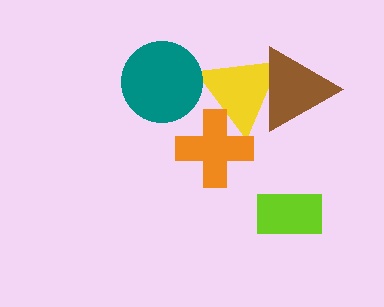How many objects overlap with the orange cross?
1 object overlaps with the orange cross.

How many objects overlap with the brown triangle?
1 object overlaps with the brown triangle.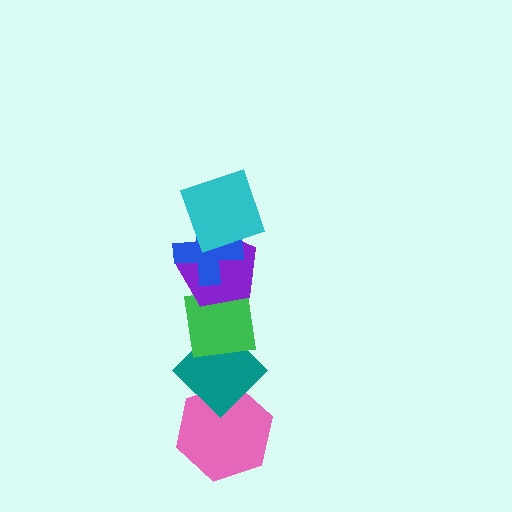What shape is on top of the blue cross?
The cyan square is on top of the blue cross.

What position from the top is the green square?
The green square is 4th from the top.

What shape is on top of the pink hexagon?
The teal diamond is on top of the pink hexagon.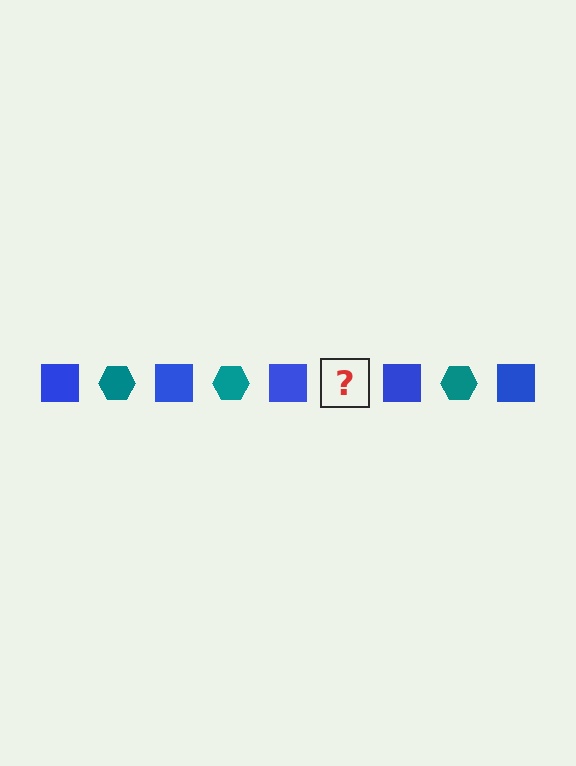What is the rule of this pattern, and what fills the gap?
The rule is that the pattern alternates between blue square and teal hexagon. The gap should be filled with a teal hexagon.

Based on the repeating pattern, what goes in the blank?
The blank should be a teal hexagon.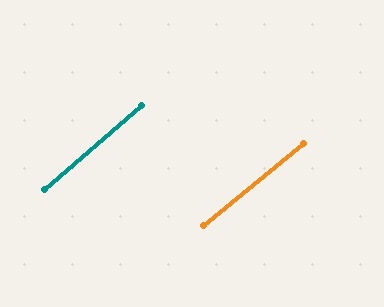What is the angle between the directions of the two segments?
Approximately 1 degree.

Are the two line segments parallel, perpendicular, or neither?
Parallel — their directions differ by only 1.5°.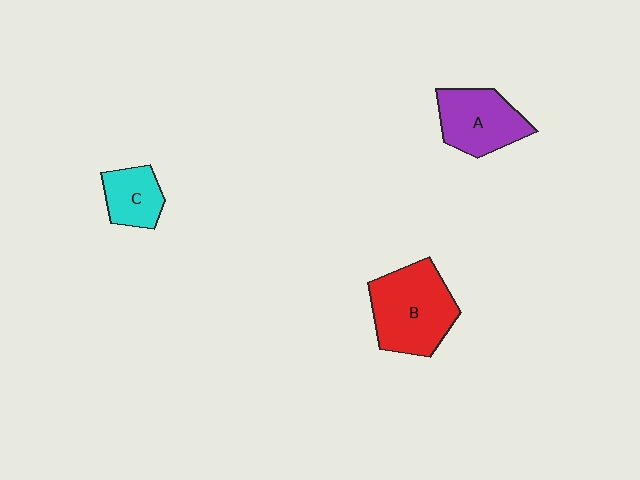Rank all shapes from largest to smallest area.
From largest to smallest: B (red), A (purple), C (cyan).